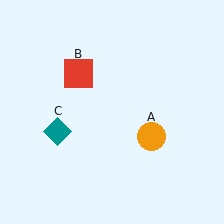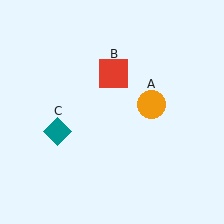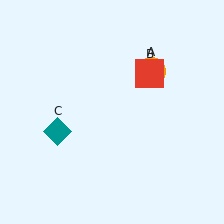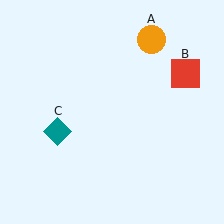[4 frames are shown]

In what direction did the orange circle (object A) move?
The orange circle (object A) moved up.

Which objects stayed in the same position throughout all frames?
Teal diamond (object C) remained stationary.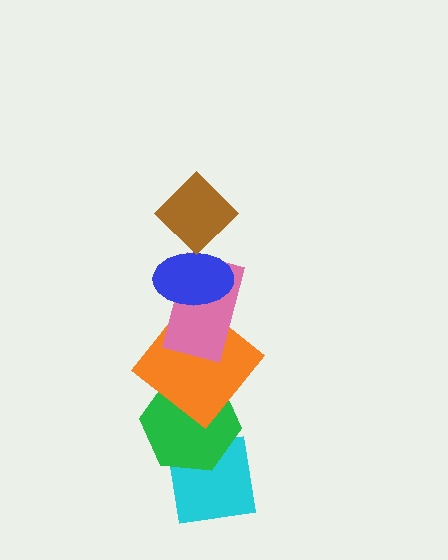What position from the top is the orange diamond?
The orange diamond is 4th from the top.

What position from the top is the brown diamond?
The brown diamond is 1st from the top.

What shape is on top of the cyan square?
The green hexagon is on top of the cyan square.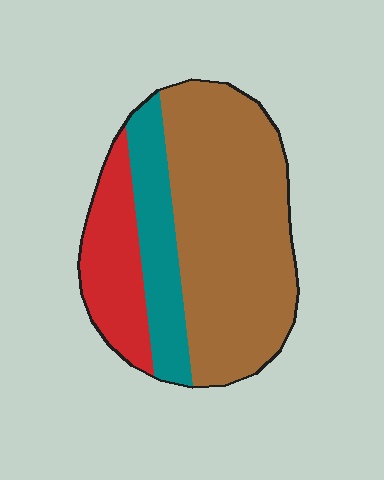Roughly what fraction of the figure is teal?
Teal takes up between a sixth and a third of the figure.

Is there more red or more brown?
Brown.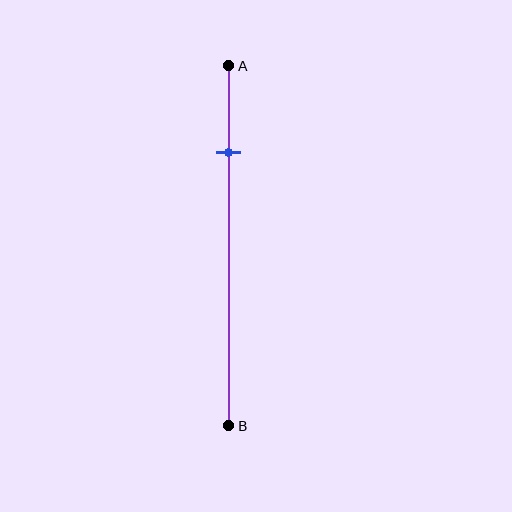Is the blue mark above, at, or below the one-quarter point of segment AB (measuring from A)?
The blue mark is approximately at the one-quarter point of segment AB.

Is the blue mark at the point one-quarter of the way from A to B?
Yes, the mark is approximately at the one-quarter point.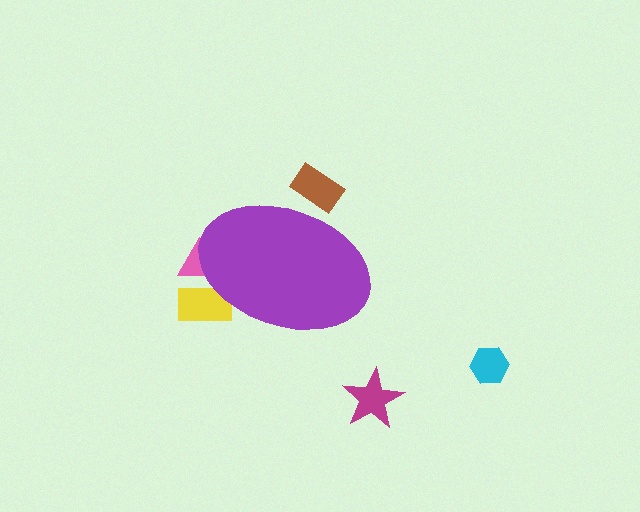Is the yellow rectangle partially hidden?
Yes, the yellow rectangle is partially hidden behind the purple ellipse.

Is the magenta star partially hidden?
No, the magenta star is fully visible.